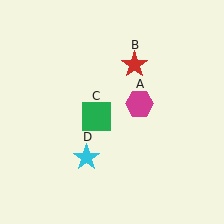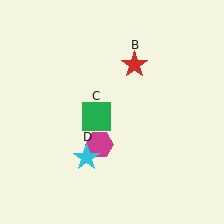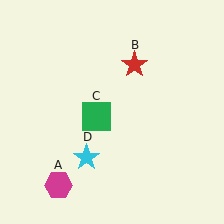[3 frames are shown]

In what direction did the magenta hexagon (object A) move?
The magenta hexagon (object A) moved down and to the left.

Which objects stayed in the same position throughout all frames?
Red star (object B) and green square (object C) and cyan star (object D) remained stationary.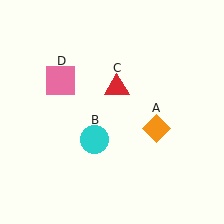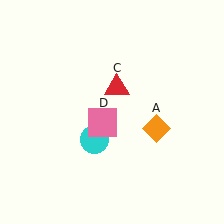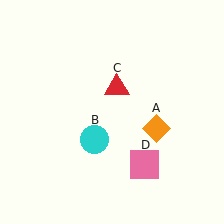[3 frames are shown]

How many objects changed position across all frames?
1 object changed position: pink square (object D).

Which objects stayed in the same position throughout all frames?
Orange diamond (object A) and cyan circle (object B) and red triangle (object C) remained stationary.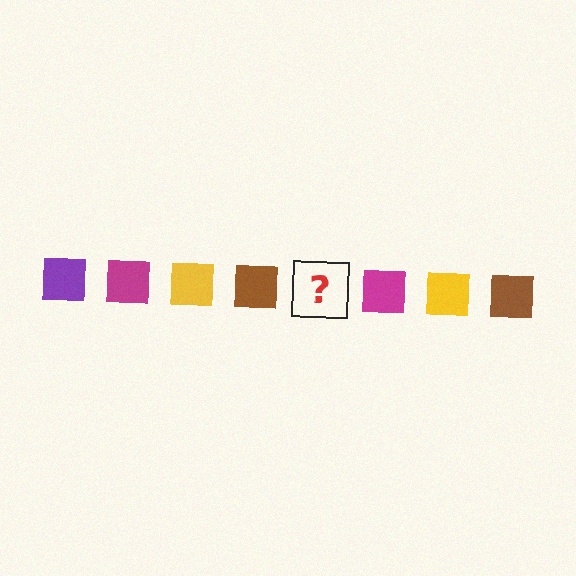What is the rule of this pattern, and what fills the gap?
The rule is that the pattern cycles through purple, magenta, yellow, brown squares. The gap should be filled with a purple square.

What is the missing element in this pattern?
The missing element is a purple square.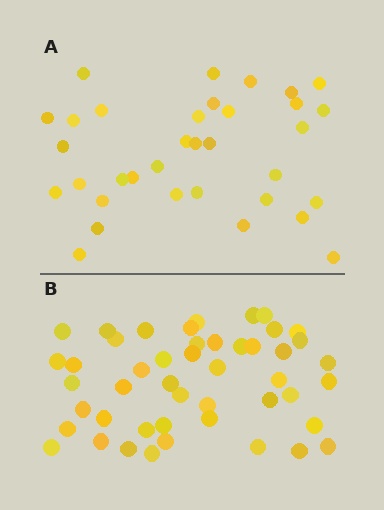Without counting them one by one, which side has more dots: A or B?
Region B (the bottom region) has more dots.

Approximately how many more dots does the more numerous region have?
Region B has approximately 15 more dots than region A.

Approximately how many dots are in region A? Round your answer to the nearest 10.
About 30 dots. (The exact count is 34, which rounds to 30.)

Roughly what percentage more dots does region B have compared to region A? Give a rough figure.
About 40% more.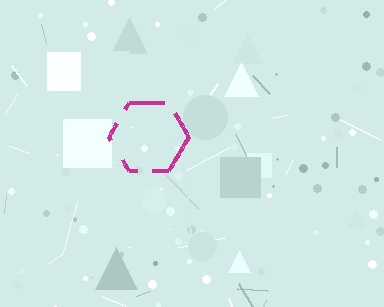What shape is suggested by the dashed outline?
The dashed outline suggests a hexagon.